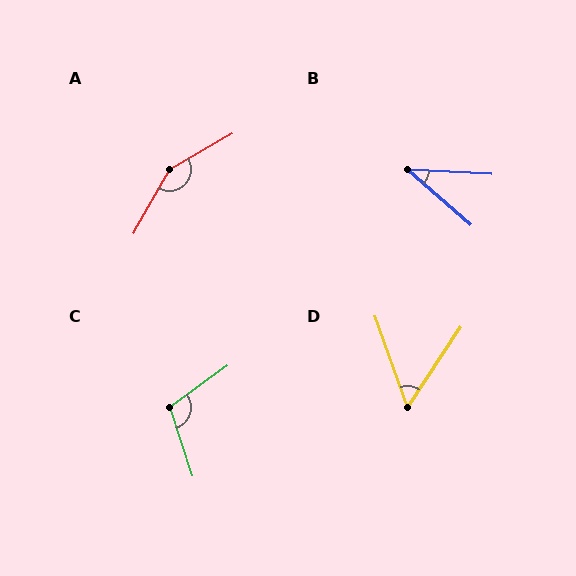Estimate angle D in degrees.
Approximately 53 degrees.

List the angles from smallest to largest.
B (38°), D (53°), C (108°), A (150°).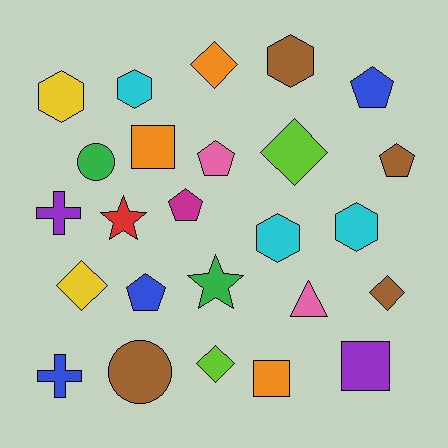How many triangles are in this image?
There is 1 triangle.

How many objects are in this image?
There are 25 objects.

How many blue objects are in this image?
There are 3 blue objects.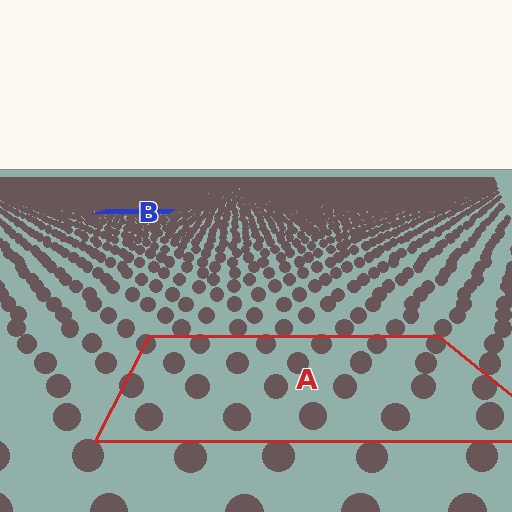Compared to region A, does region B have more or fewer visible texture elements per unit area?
Region B has more texture elements per unit area — they are packed more densely because it is farther away.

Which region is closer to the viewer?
Region A is closer. The texture elements there are larger and more spread out.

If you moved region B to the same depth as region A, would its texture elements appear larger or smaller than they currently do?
They would appear larger. At a closer depth, the same texture elements are projected at a bigger on-screen size.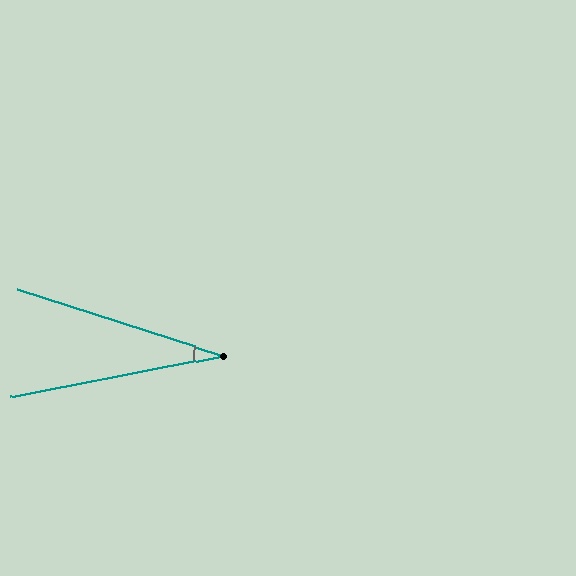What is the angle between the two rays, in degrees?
Approximately 29 degrees.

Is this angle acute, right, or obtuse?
It is acute.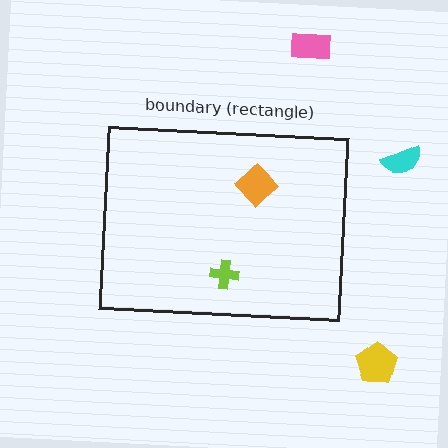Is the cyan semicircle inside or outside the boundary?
Outside.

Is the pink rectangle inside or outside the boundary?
Outside.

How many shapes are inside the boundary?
2 inside, 3 outside.